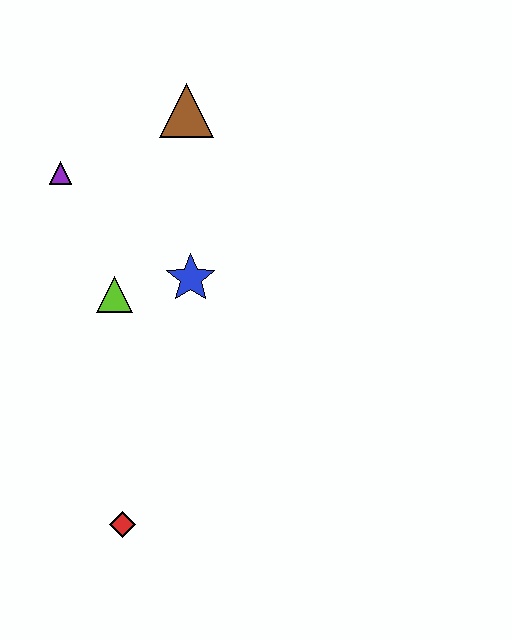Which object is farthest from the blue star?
The red diamond is farthest from the blue star.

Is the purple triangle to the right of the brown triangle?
No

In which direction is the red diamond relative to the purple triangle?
The red diamond is below the purple triangle.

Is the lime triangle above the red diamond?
Yes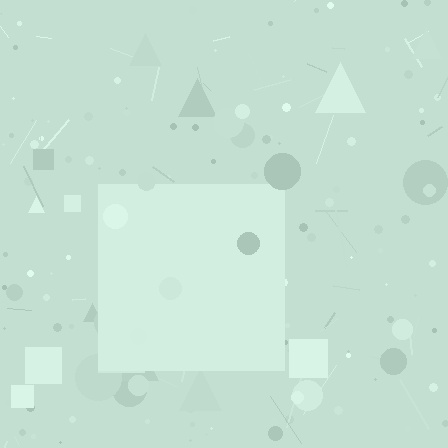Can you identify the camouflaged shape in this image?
The camouflaged shape is a square.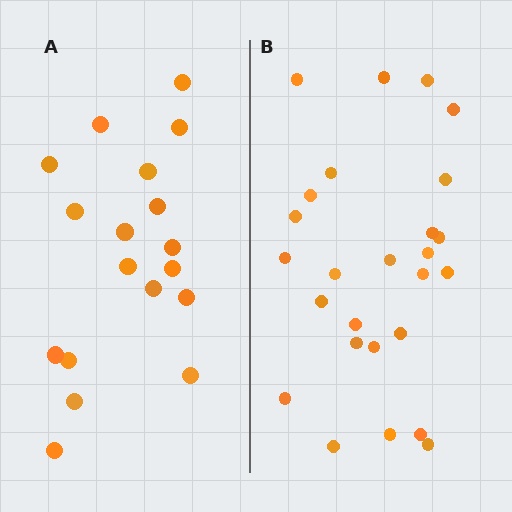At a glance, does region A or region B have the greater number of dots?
Region B (the right region) has more dots.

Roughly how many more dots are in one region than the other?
Region B has roughly 8 or so more dots than region A.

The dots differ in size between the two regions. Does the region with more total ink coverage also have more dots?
No. Region A has more total ink coverage because its dots are larger, but region B actually contains more individual dots. Total area can be misleading — the number of items is what matters here.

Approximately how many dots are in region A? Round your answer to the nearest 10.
About 20 dots. (The exact count is 18, which rounds to 20.)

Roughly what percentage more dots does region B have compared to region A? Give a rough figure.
About 45% more.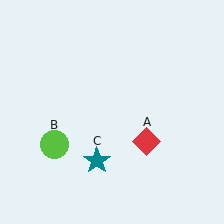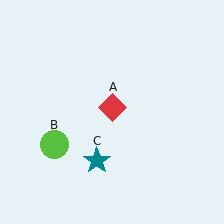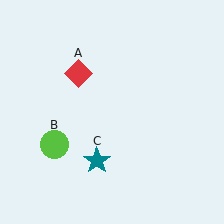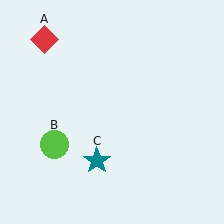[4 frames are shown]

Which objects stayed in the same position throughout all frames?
Lime circle (object B) and teal star (object C) remained stationary.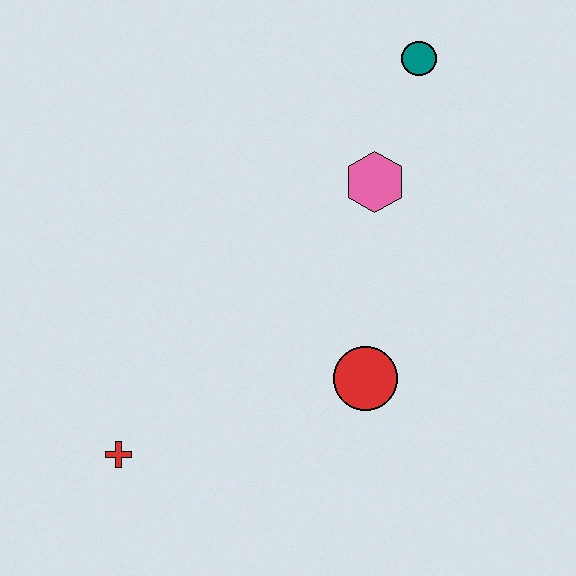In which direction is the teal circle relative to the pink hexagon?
The teal circle is above the pink hexagon.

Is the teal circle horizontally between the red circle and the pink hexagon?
No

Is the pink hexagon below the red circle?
No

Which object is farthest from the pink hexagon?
The red cross is farthest from the pink hexagon.